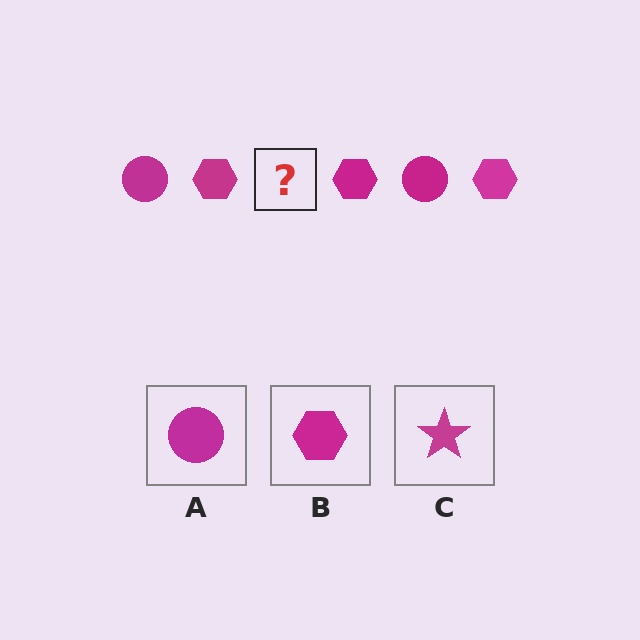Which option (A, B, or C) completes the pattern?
A.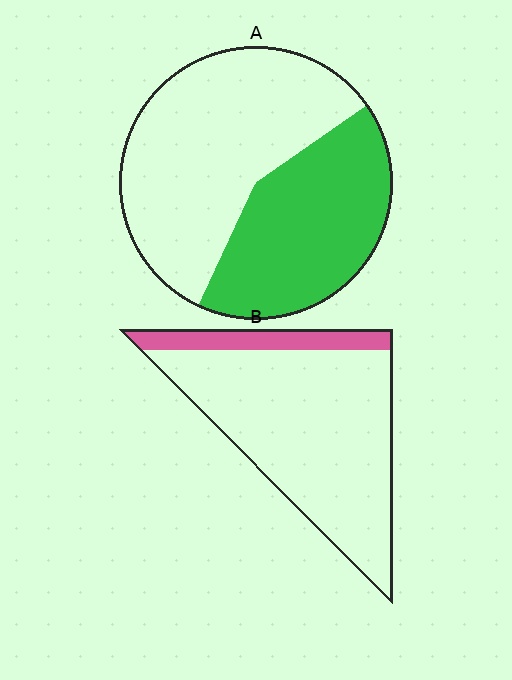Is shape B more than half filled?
No.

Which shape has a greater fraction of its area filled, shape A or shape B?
Shape A.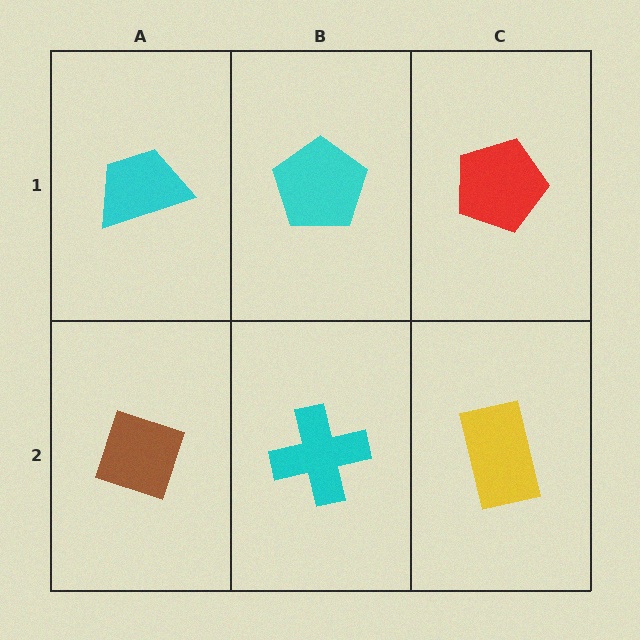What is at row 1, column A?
A cyan trapezoid.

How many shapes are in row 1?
3 shapes.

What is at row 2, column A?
A brown diamond.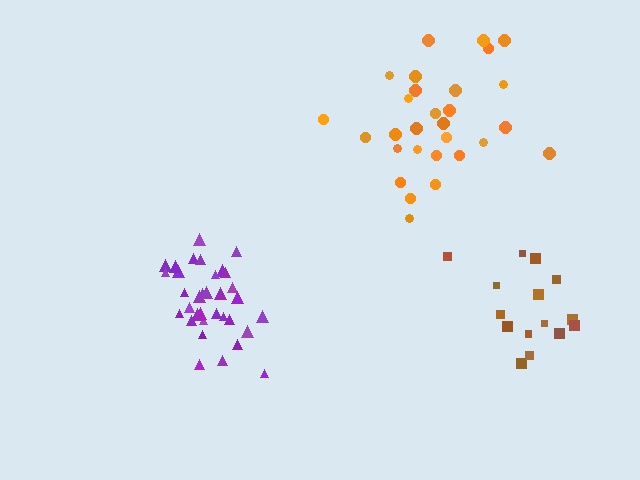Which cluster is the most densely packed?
Purple.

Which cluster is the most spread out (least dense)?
Orange.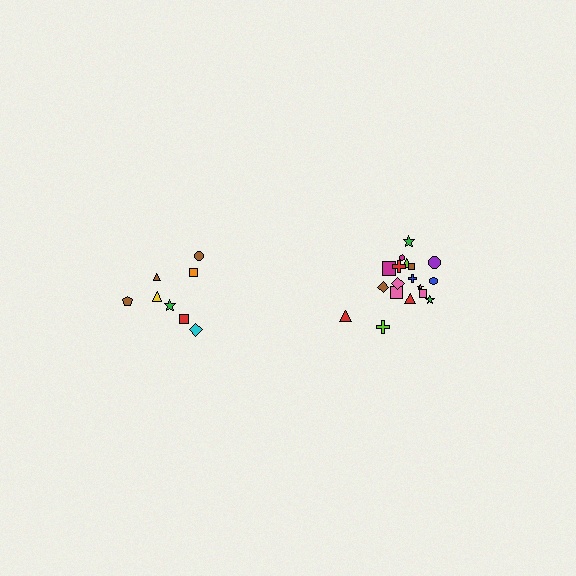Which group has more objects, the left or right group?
The right group.